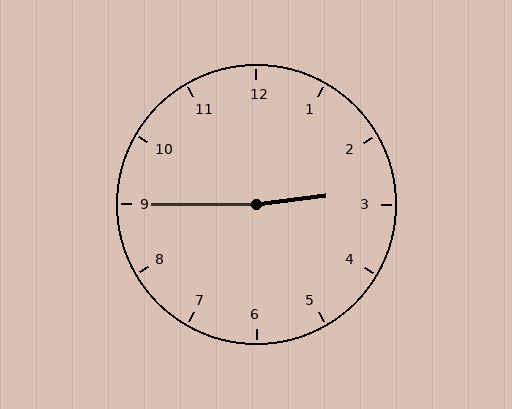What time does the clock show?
2:45.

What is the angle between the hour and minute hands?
Approximately 172 degrees.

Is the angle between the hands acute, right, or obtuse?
It is obtuse.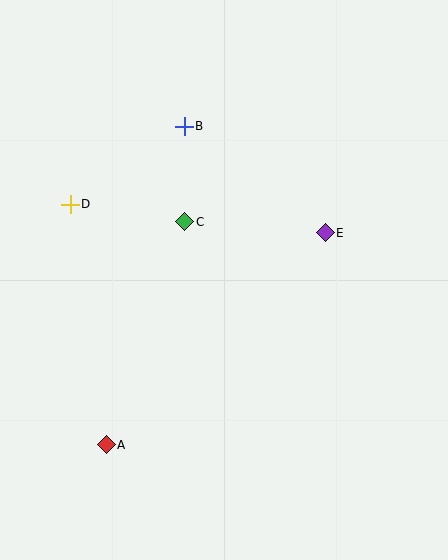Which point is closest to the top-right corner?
Point E is closest to the top-right corner.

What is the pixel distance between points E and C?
The distance between E and C is 141 pixels.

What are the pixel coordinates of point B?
Point B is at (184, 126).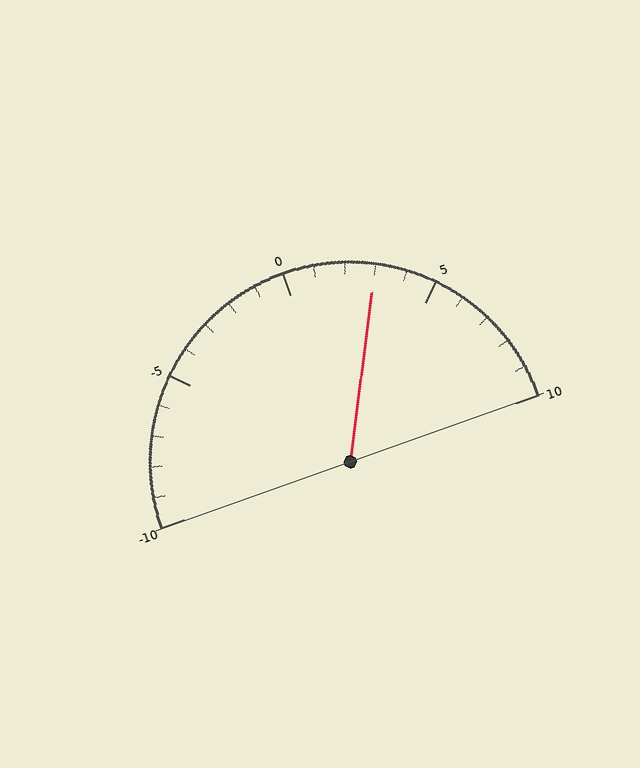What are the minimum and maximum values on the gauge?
The gauge ranges from -10 to 10.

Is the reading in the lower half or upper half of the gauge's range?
The reading is in the upper half of the range (-10 to 10).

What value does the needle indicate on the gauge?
The needle indicates approximately 3.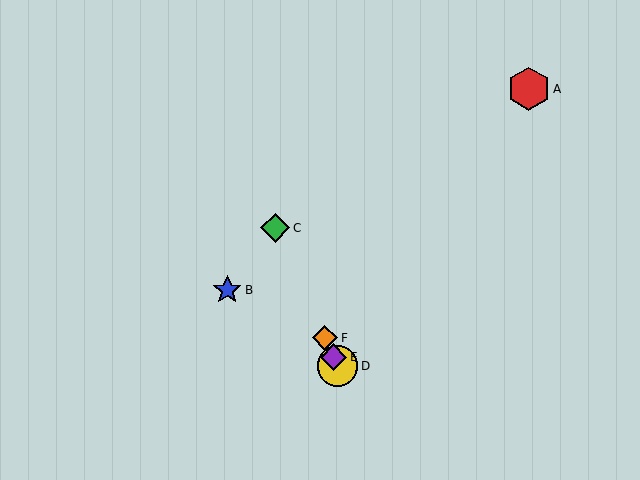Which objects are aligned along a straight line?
Objects C, D, E, F are aligned along a straight line.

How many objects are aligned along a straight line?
4 objects (C, D, E, F) are aligned along a straight line.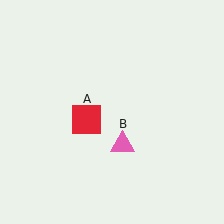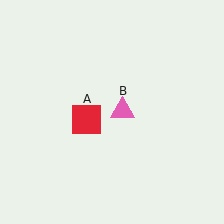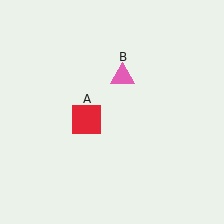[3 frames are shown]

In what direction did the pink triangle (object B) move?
The pink triangle (object B) moved up.